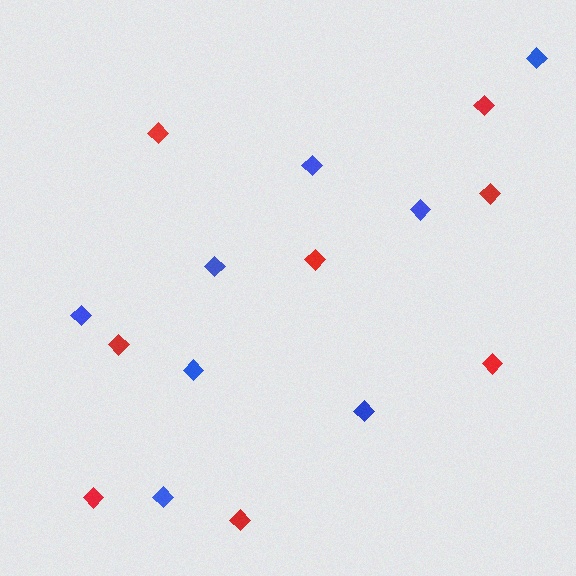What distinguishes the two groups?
There are 2 groups: one group of blue diamonds (8) and one group of red diamonds (8).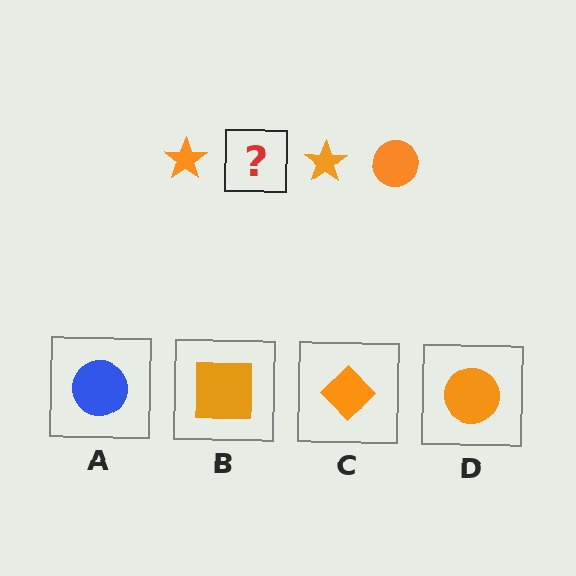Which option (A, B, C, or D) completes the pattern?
D.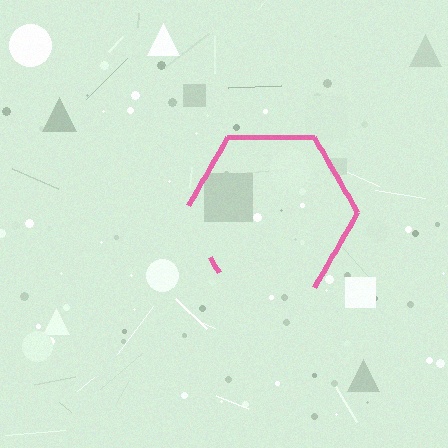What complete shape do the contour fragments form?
The contour fragments form a hexagon.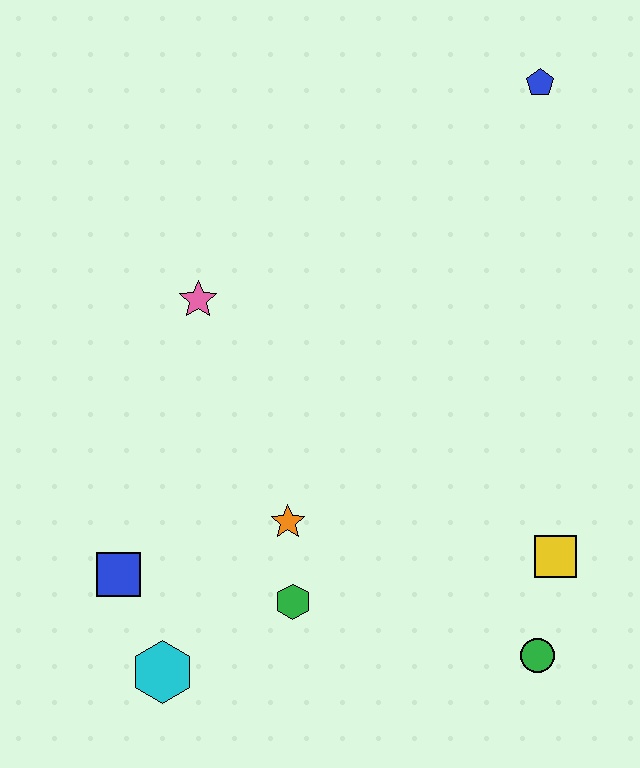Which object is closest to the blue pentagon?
The pink star is closest to the blue pentagon.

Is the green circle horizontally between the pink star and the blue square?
No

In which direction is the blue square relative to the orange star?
The blue square is to the left of the orange star.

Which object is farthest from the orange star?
The blue pentagon is farthest from the orange star.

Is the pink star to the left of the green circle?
Yes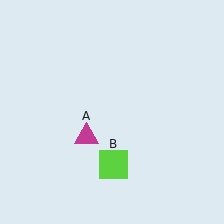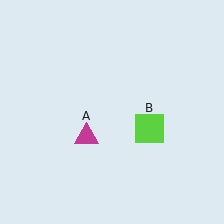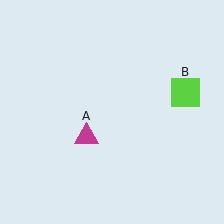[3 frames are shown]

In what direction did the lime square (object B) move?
The lime square (object B) moved up and to the right.